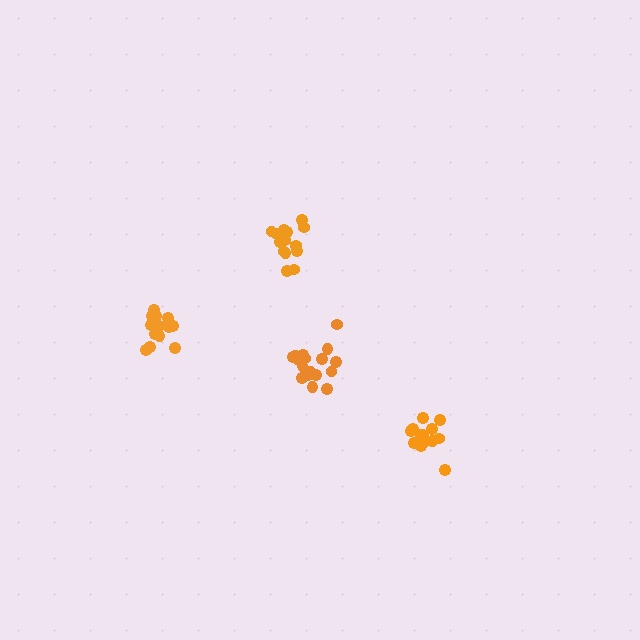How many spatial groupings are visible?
There are 4 spatial groupings.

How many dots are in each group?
Group 1: 18 dots, Group 2: 14 dots, Group 3: 14 dots, Group 4: 13 dots (59 total).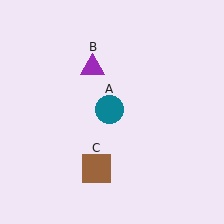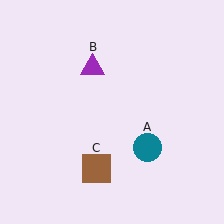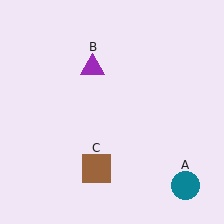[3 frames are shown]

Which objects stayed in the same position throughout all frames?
Purple triangle (object B) and brown square (object C) remained stationary.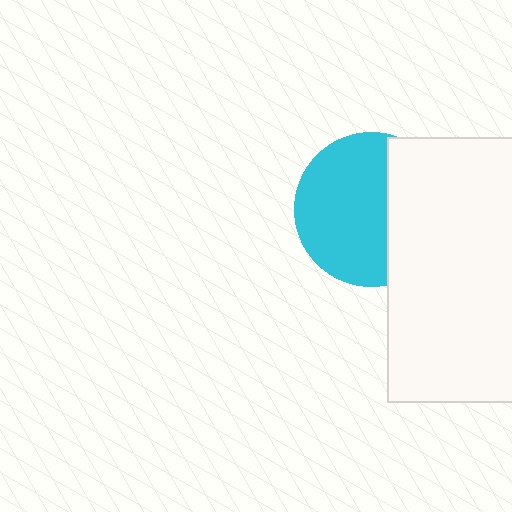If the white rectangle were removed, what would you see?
You would see the complete cyan circle.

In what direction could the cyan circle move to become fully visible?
The cyan circle could move left. That would shift it out from behind the white rectangle entirely.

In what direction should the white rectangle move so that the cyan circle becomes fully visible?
The white rectangle should move right. That is the shortest direction to clear the overlap and leave the cyan circle fully visible.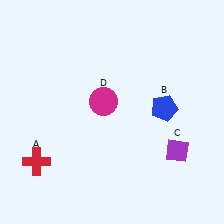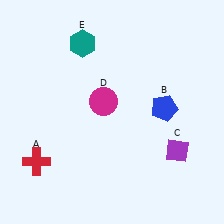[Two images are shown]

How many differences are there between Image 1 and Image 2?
There is 1 difference between the two images.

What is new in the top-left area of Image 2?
A teal hexagon (E) was added in the top-left area of Image 2.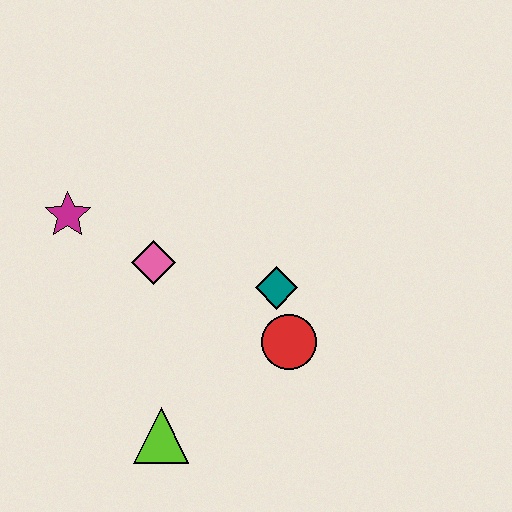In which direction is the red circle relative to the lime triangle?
The red circle is to the right of the lime triangle.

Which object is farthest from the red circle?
The magenta star is farthest from the red circle.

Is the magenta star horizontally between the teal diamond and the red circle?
No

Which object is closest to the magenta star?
The pink diamond is closest to the magenta star.